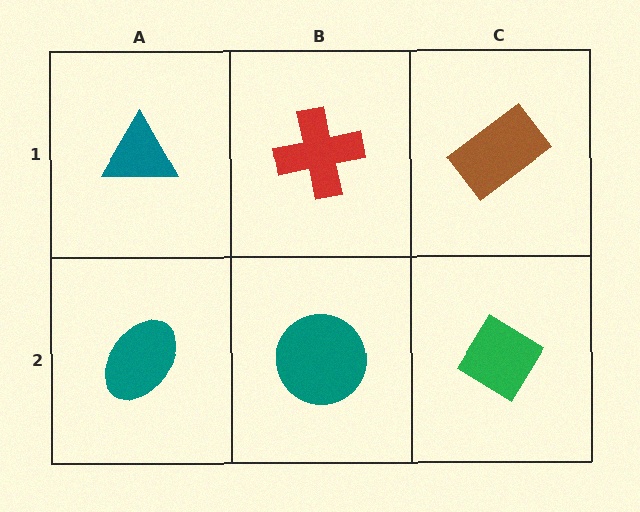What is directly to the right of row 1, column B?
A brown rectangle.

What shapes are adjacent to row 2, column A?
A teal triangle (row 1, column A), a teal circle (row 2, column B).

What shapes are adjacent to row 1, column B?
A teal circle (row 2, column B), a teal triangle (row 1, column A), a brown rectangle (row 1, column C).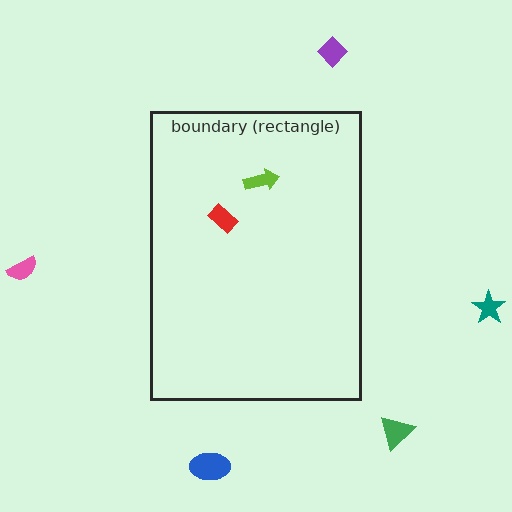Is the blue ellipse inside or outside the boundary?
Outside.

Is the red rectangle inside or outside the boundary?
Inside.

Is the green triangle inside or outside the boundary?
Outside.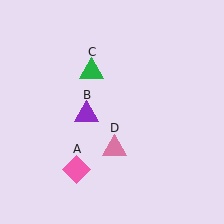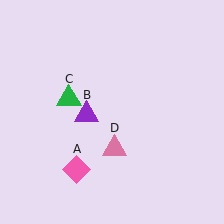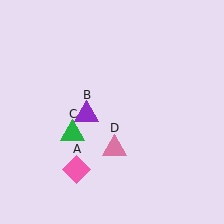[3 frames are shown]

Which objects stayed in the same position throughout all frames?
Pink diamond (object A) and purple triangle (object B) and pink triangle (object D) remained stationary.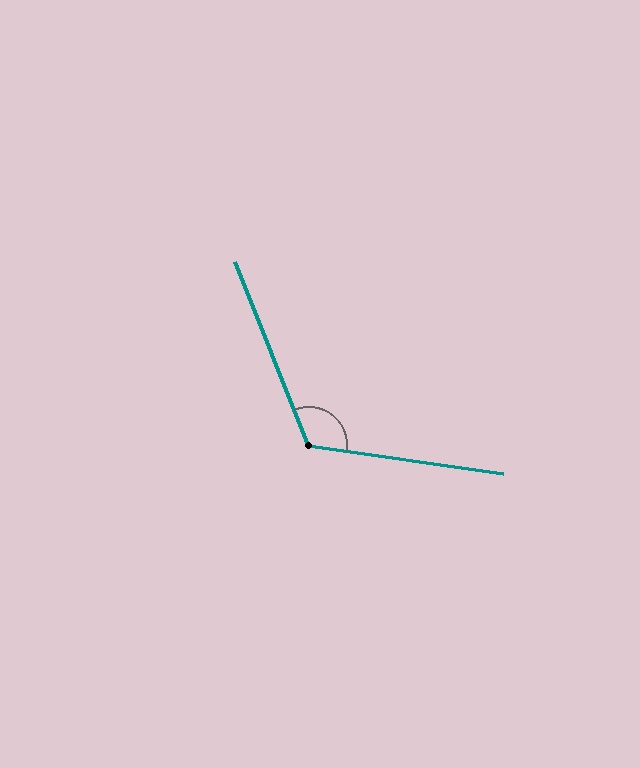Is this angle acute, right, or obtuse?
It is obtuse.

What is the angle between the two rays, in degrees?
Approximately 120 degrees.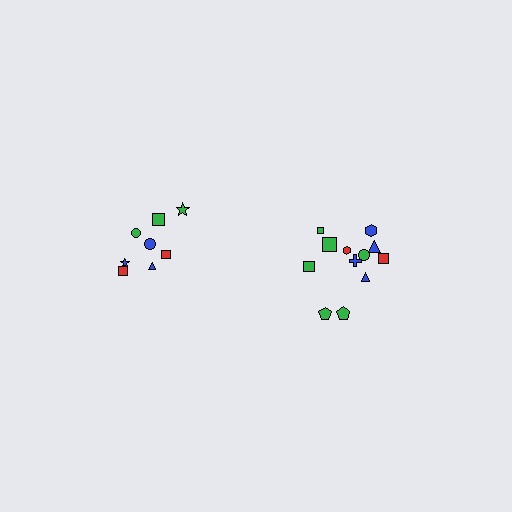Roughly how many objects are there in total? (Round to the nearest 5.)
Roughly 20 objects in total.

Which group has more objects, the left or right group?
The right group.